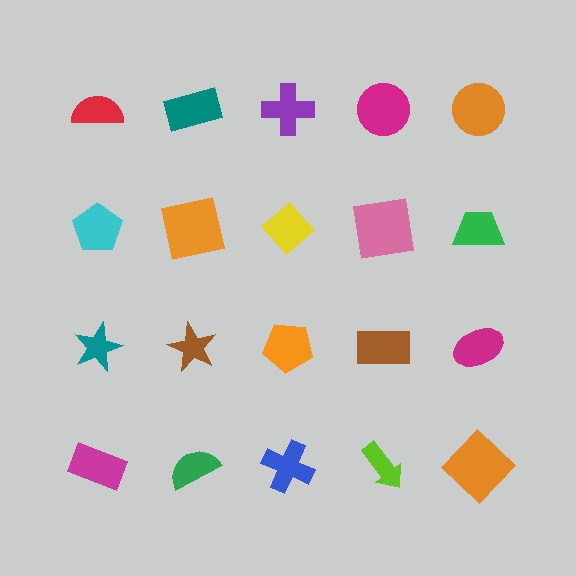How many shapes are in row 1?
5 shapes.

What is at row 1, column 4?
A magenta circle.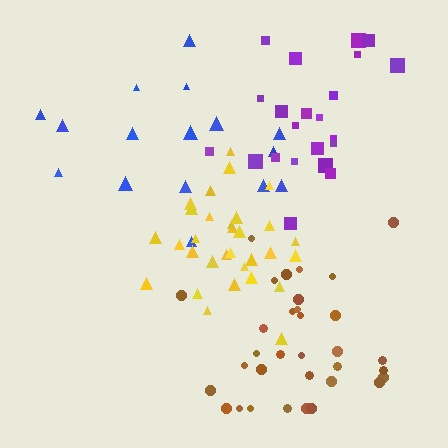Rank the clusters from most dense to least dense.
yellow, purple, brown, blue.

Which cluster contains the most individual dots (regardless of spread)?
Brown (33).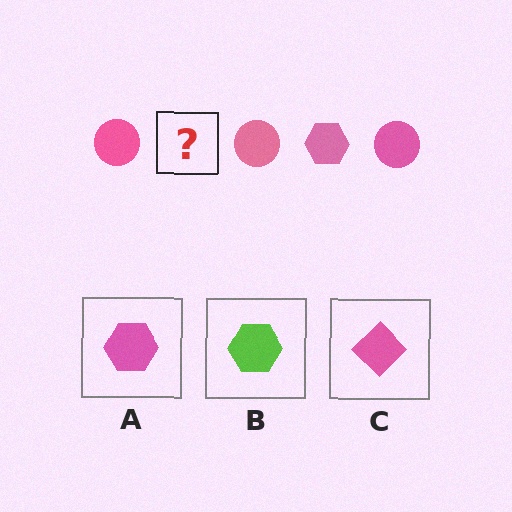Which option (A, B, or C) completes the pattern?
A.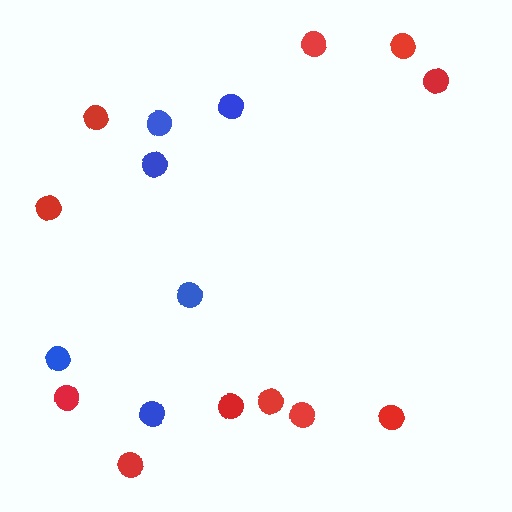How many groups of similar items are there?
There are 2 groups: one group of red circles (11) and one group of blue circles (6).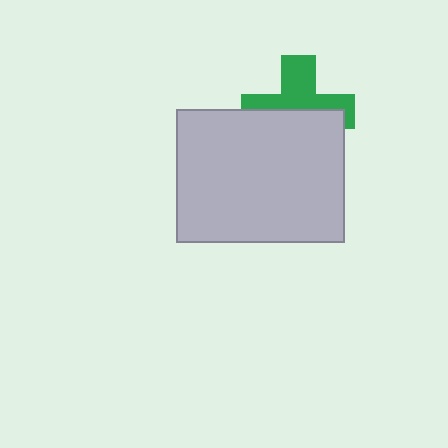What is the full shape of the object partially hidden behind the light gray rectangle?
The partially hidden object is a green cross.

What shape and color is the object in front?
The object in front is a light gray rectangle.